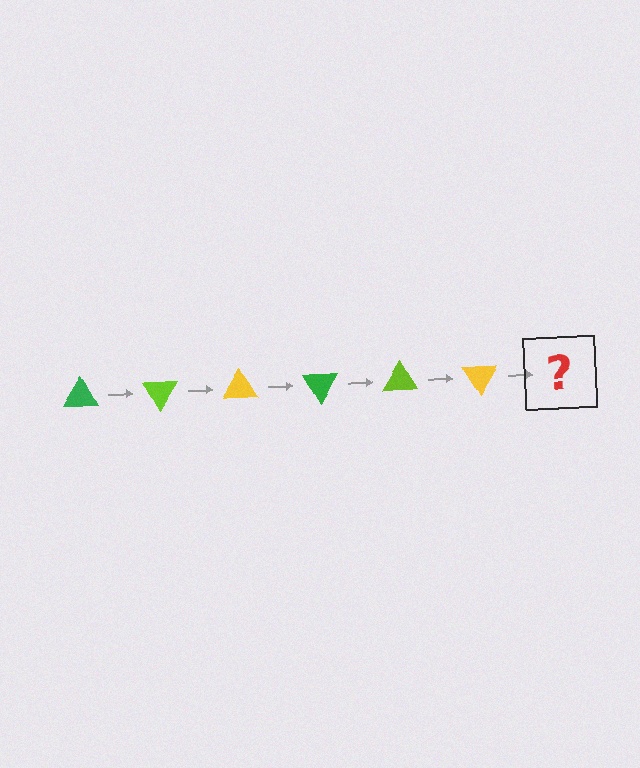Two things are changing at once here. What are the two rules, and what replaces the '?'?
The two rules are that it rotates 60 degrees each step and the color cycles through green, lime, and yellow. The '?' should be a green triangle, rotated 360 degrees from the start.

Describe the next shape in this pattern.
It should be a green triangle, rotated 360 degrees from the start.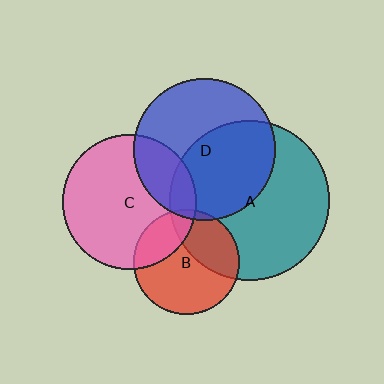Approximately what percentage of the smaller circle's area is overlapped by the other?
Approximately 50%.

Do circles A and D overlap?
Yes.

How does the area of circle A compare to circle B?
Approximately 2.3 times.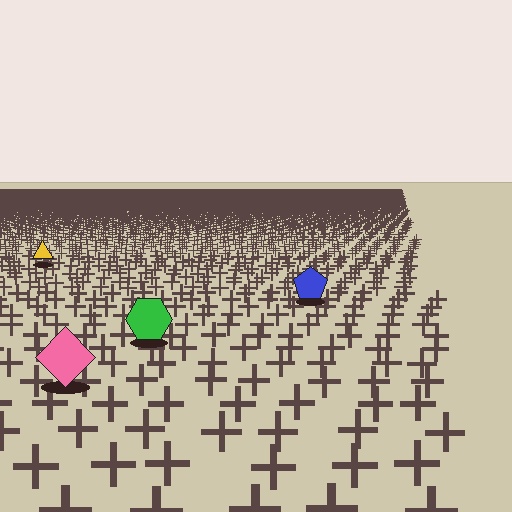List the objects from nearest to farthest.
From nearest to farthest: the pink diamond, the green hexagon, the blue pentagon, the yellow triangle.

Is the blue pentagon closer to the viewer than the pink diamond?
No. The pink diamond is closer — you can tell from the texture gradient: the ground texture is coarser near it.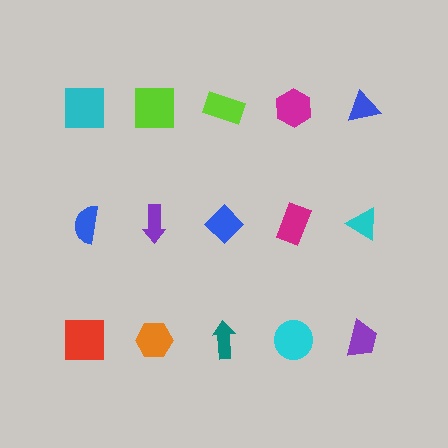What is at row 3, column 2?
An orange hexagon.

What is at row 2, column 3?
A blue diamond.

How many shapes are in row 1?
5 shapes.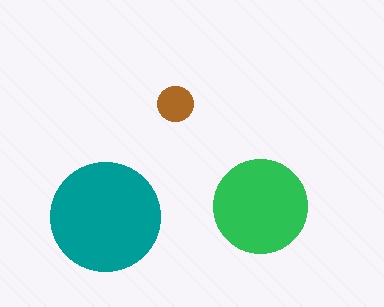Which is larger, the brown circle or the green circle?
The green one.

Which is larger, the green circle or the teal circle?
The teal one.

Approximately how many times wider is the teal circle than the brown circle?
About 3 times wider.